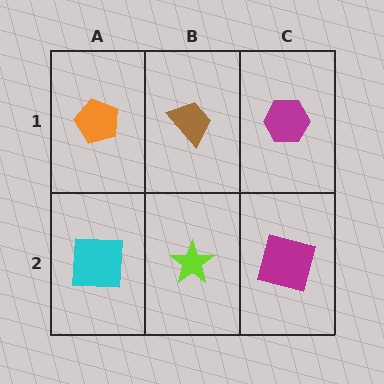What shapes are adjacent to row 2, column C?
A magenta hexagon (row 1, column C), a lime star (row 2, column B).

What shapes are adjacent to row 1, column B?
A lime star (row 2, column B), an orange pentagon (row 1, column A), a magenta hexagon (row 1, column C).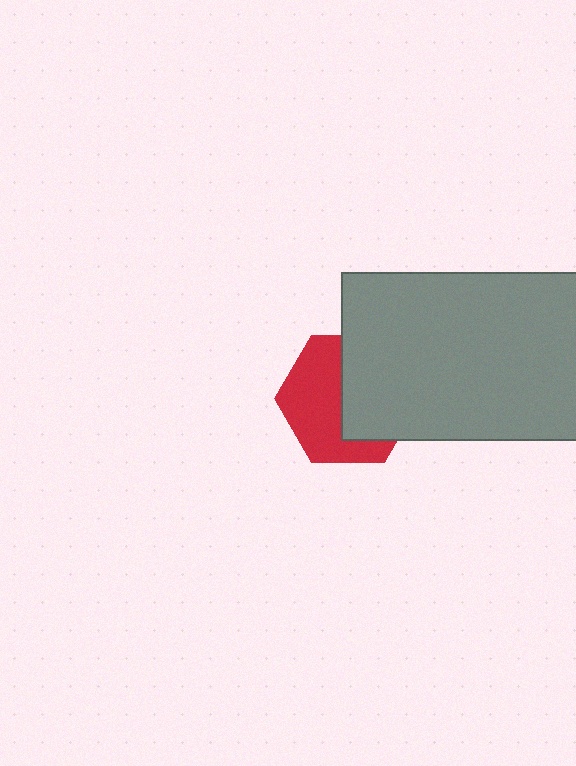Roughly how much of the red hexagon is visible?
About half of it is visible (roughly 52%).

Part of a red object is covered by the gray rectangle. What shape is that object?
It is a hexagon.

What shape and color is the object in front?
The object in front is a gray rectangle.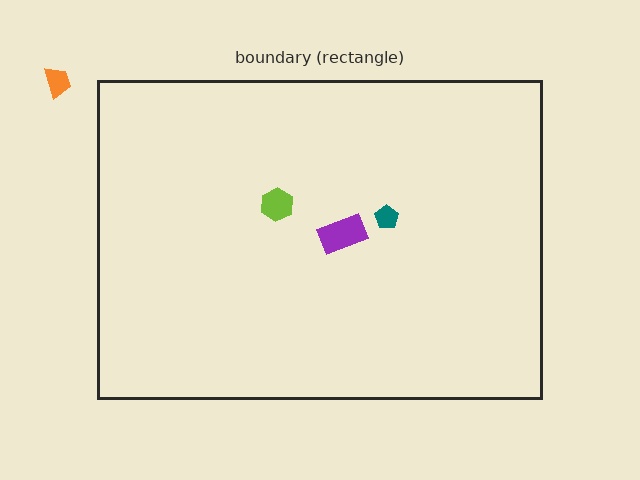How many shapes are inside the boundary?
3 inside, 1 outside.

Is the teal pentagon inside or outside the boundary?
Inside.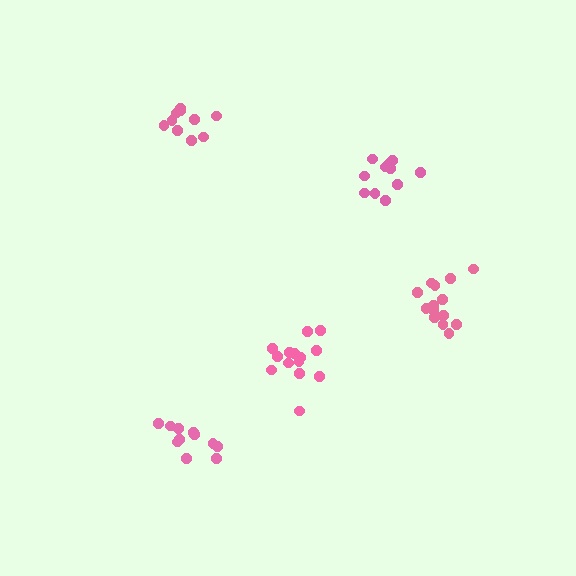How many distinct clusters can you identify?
There are 5 distinct clusters.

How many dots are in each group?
Group 1: 11 dots, Group 2: 11 dots, Group 3: 10 dots, Group 4: 14 dots, Group 5: 14 dots (60 total).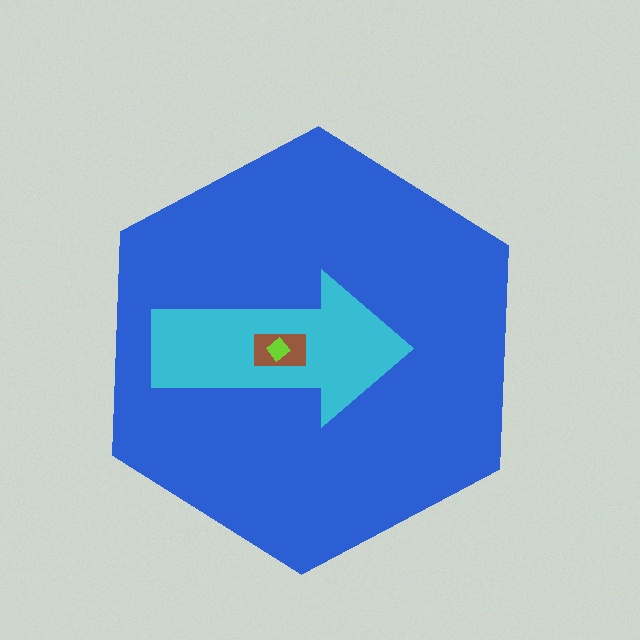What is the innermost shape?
The lime diamond.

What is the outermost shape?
The blue hexagon.